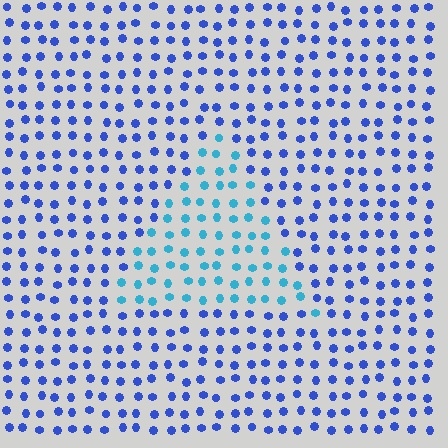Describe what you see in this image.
The image is filled with small blue elements in a uniform arrangement. A triangle-shaped region is visible where the elements are tinted to a slightly different hue, forming a subtle color boundary.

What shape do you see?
I see a triangle.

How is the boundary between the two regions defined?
The boundary is defined purely by a slight shift in hue (about 37 degrees). Spacing, size, and orientation are identical on both sides.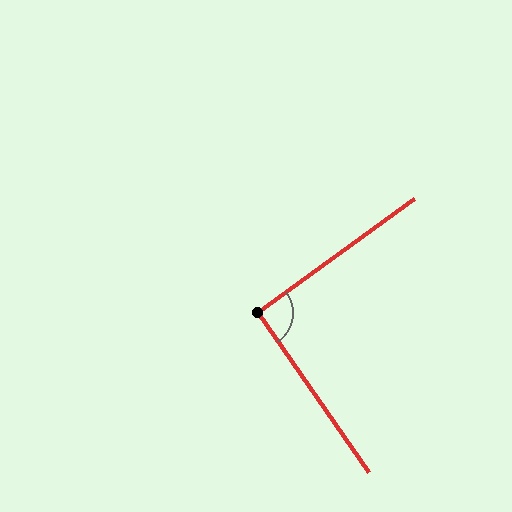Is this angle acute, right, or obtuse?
It is approximately a right angle.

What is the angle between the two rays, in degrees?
Approximately 92 degrees.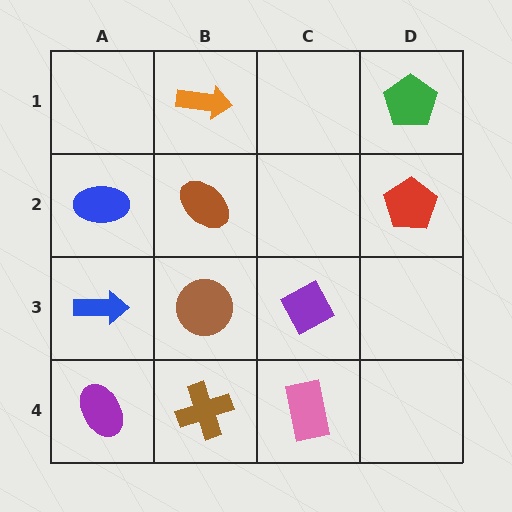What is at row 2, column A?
A blue ellipse.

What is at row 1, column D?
A green pentagon.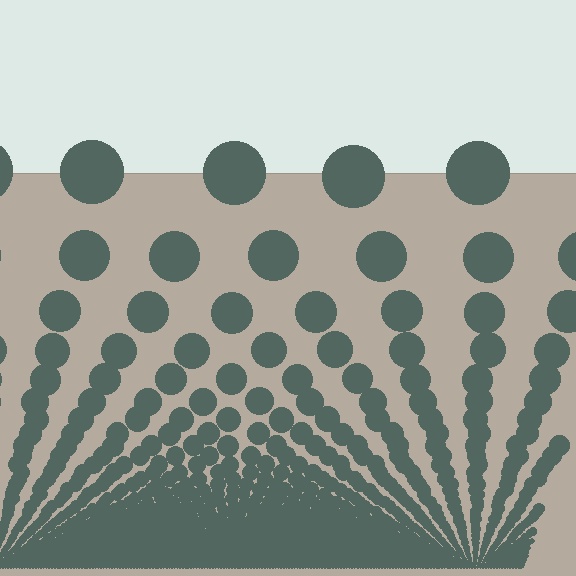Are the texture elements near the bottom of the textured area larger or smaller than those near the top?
Smaller. The gradient is inverted — elements near the bottom are smaller and denser.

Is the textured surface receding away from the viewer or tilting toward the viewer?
The surface appears to tilt toward the viewer. Texture elements get larger and sparser toward the top.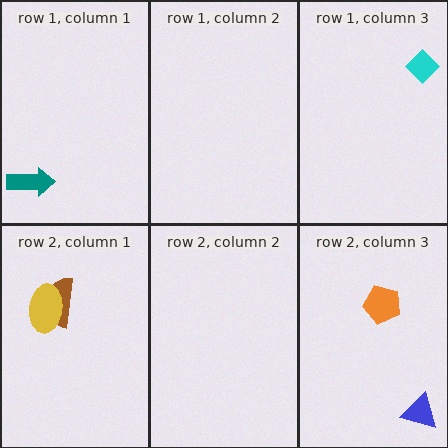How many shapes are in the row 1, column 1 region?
1.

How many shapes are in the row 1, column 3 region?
1.